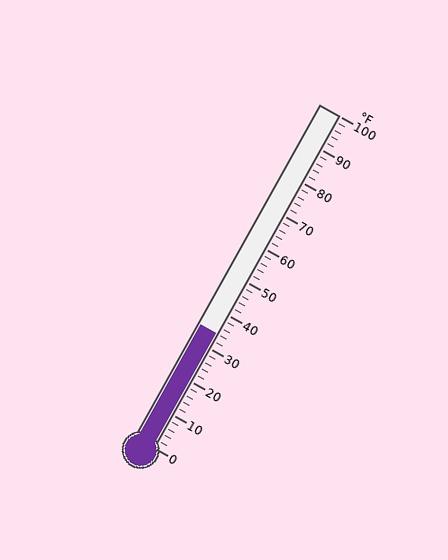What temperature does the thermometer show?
The thermometer shows approximately 34°F.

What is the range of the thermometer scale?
The thermometer scale ranges from 0°F to 100°F.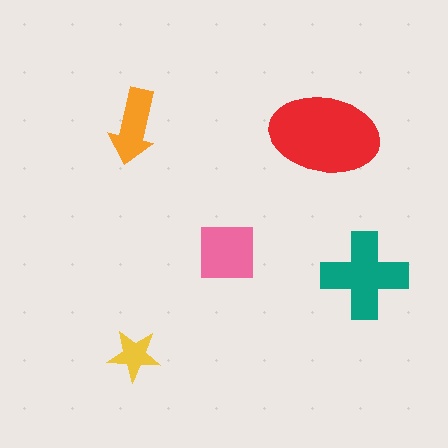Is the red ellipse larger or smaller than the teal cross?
Larger.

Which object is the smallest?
The yellow star.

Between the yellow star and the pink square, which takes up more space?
The pink square.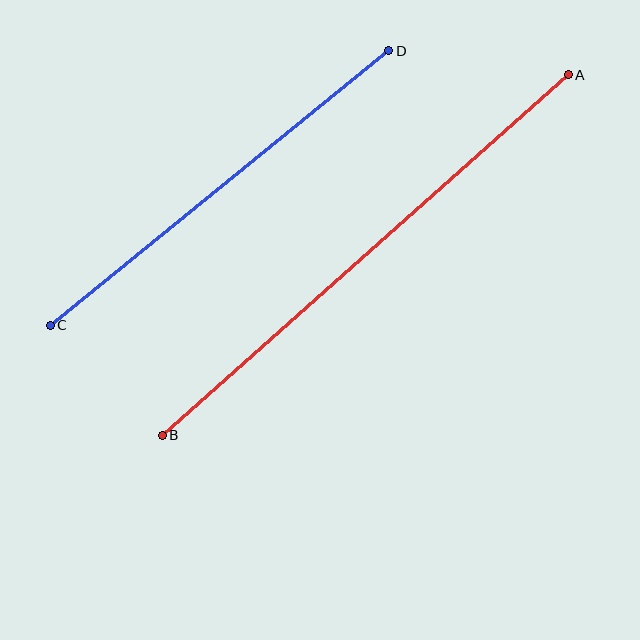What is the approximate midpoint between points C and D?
The midpoint is at approximately (219, 188) pixels.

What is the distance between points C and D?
The distance is approximately 436 pixels.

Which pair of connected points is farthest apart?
Points A and B are farthest apart.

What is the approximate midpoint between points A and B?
The midpoint is at approximately (365, 255) pixels.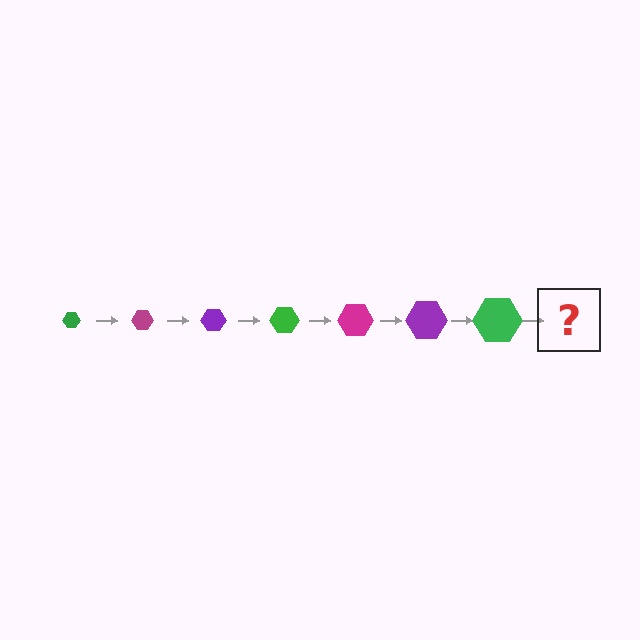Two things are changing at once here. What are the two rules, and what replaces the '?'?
The two rules are that the hexagon grows larger each step and the color cycles through green, magenta, and purple. The '?' should be a magenta hexagon, larger than the previous one.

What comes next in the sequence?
The next element should be a magenta hexagon, larger than the previous one.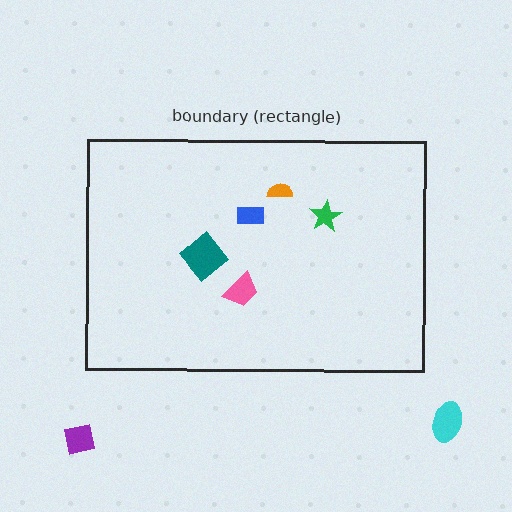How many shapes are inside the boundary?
5 inside, 2 outside.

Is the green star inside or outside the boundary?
Inside.